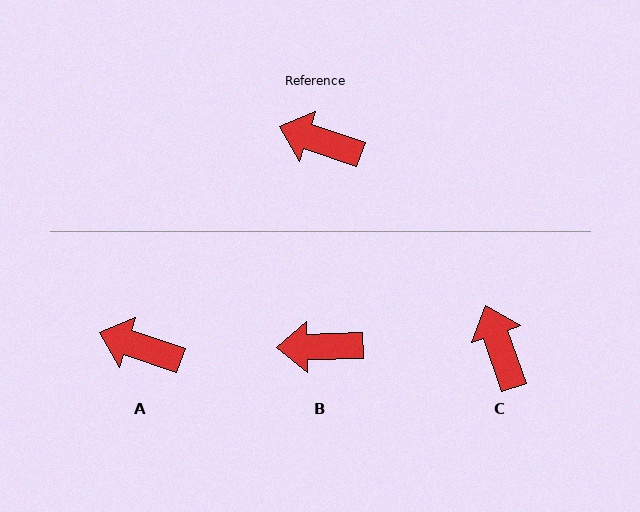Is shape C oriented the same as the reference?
No, it is off by about 52 degrees.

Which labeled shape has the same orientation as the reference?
A.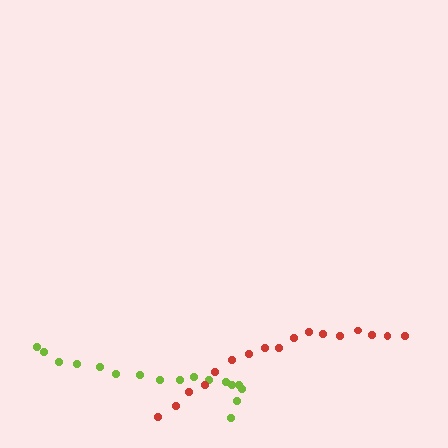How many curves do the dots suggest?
There are 2 distinct paths.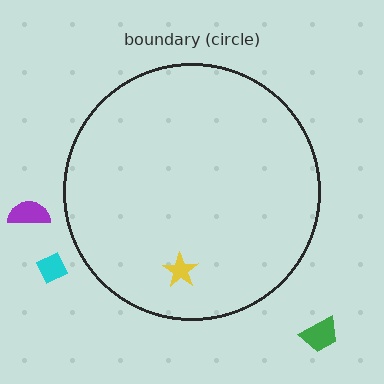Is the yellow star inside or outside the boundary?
Inside.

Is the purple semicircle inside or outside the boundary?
Outside.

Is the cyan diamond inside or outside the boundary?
Outside.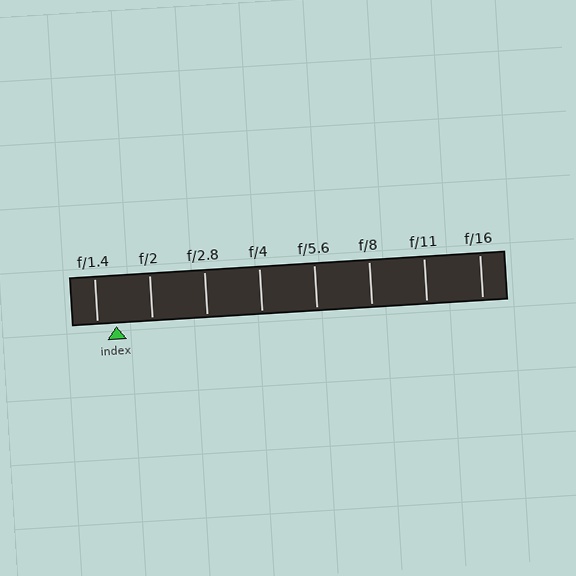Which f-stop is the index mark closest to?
The index mark is closest to f/1.4.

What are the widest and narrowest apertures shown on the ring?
The widest aperture shown is f/1.4 and the narrowest is f/16.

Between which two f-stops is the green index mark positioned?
The index mark is between f/1.4 and f/2.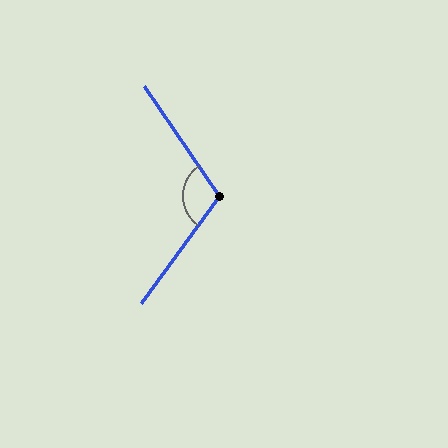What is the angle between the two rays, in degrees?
Approximately 110 degrees.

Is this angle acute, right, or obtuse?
It is obtuse.